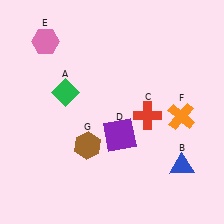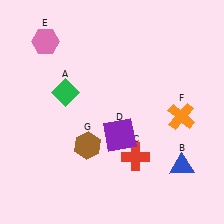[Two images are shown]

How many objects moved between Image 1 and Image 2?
1 object moved between the two images.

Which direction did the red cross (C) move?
The red cross (C) moved down.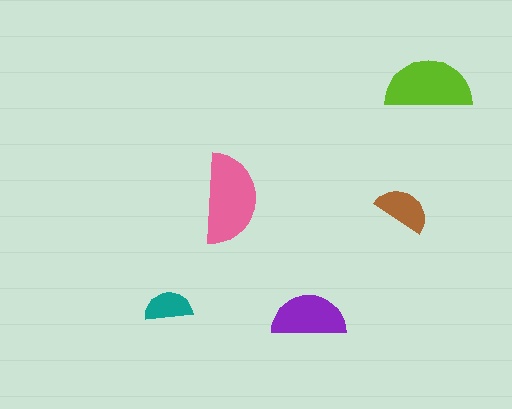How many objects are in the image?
There are 5 objects in the image.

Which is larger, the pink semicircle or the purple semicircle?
The pink one.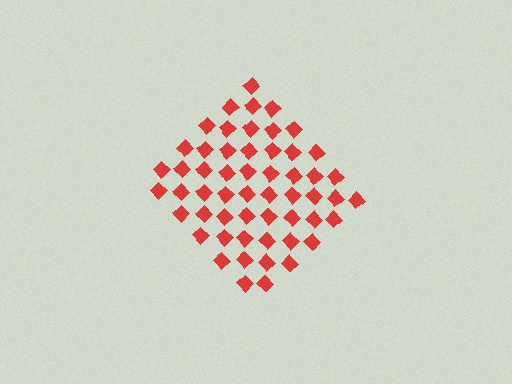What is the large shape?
The large shape is a diamond.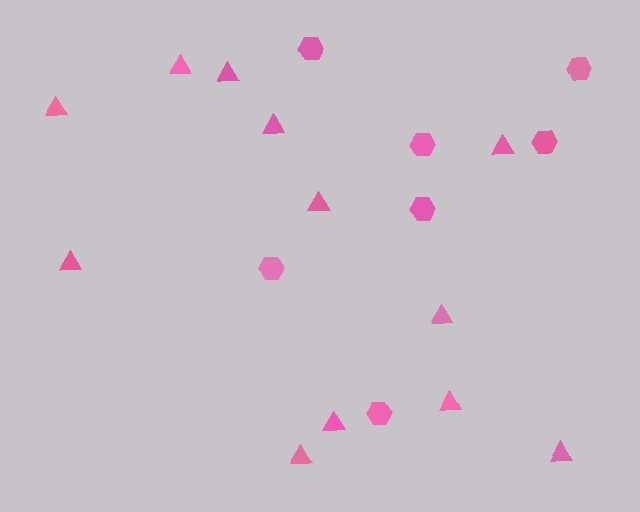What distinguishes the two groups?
There are 2 groups: one group of hexagons (7) and one group of triangles (12).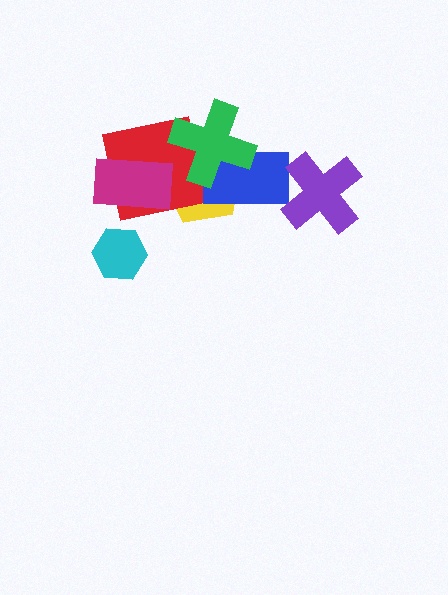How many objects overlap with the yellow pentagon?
4 objects overlap with the yellow pentagon.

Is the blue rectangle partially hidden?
Yes, it is partially covered by another shape.